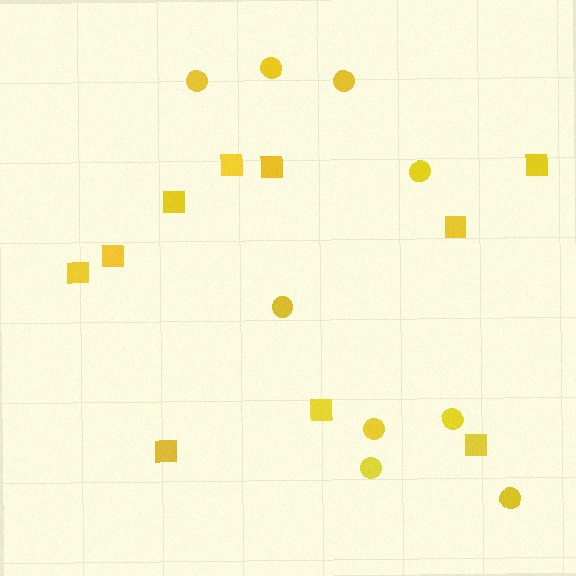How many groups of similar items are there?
There are 2 groups: one group of squares (10) and one group of circles (9).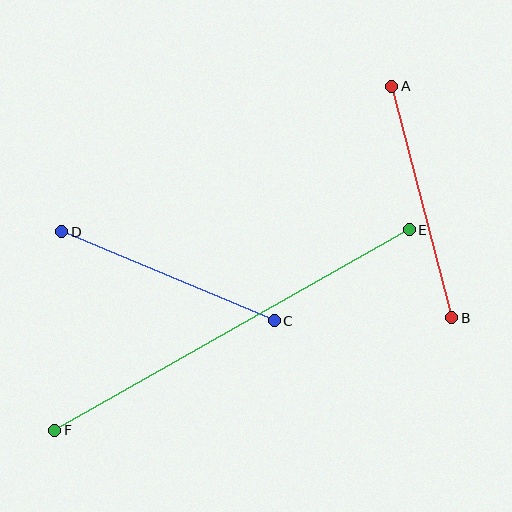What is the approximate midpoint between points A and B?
The midpoint is at approximately (422, 202) pixels.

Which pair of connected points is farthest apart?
Points E and F are farthest apart.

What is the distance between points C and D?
The distance is approximately 231 pixels.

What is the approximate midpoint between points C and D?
The midpoint is at approximately (168, 276) pixels.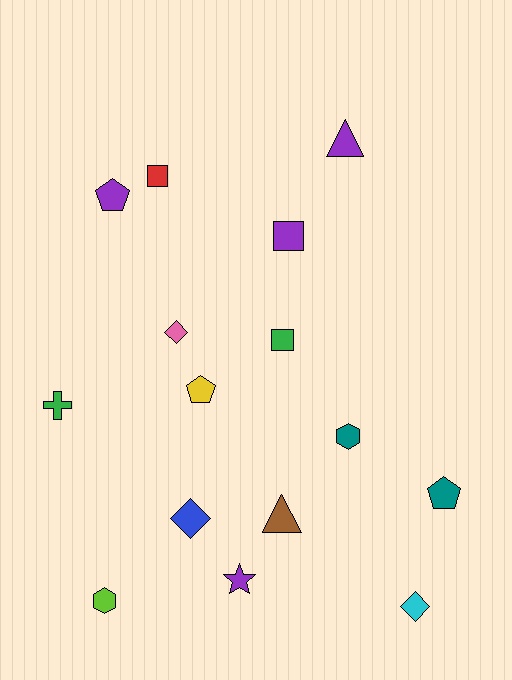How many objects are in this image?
There are 15 objects.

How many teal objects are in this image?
There are 2 teal objects.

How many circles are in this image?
There are no circles.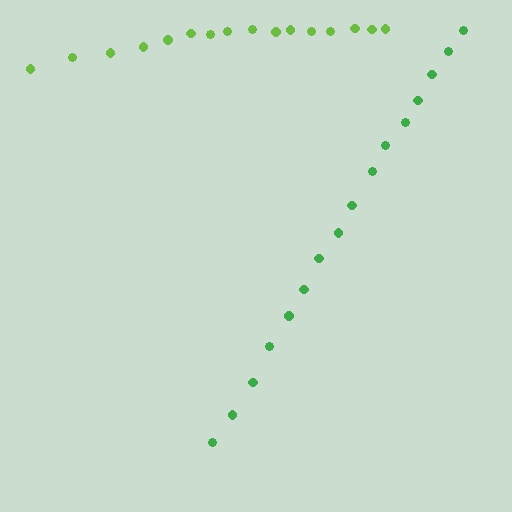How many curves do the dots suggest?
There are 2 distinct paths.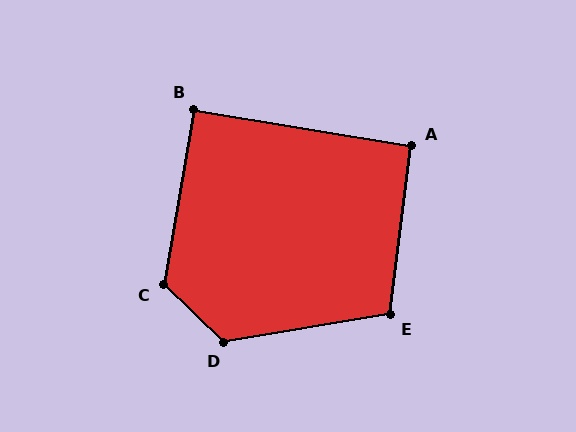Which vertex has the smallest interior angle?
B, at approximately 90 degrees.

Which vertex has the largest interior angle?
D, at approximately 126 degrees.